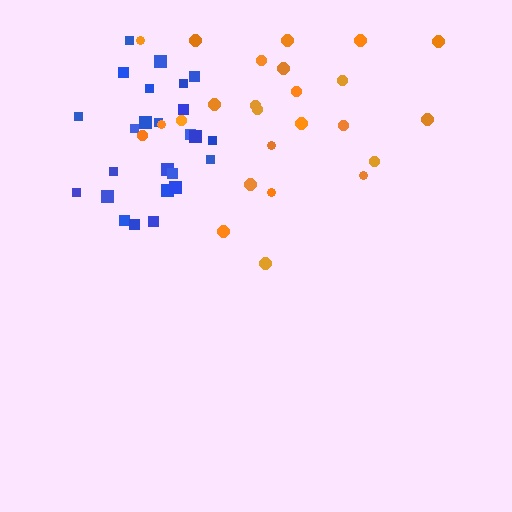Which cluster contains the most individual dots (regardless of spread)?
Blue (25).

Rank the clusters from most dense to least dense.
blue, orange.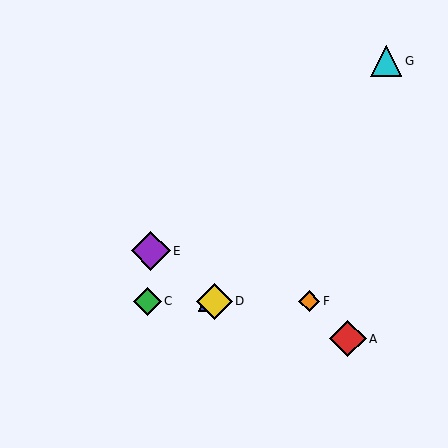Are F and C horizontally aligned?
Yes, both are at y≈301.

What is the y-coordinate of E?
Object E is at y≈251.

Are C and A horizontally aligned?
No, C is at y≈301 and A is at y≈339.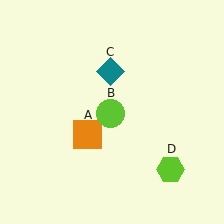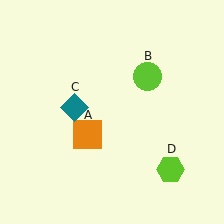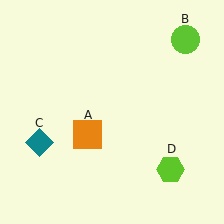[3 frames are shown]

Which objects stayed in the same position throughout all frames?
Orange square (object A) and lime hexagon (object D) remained stationary.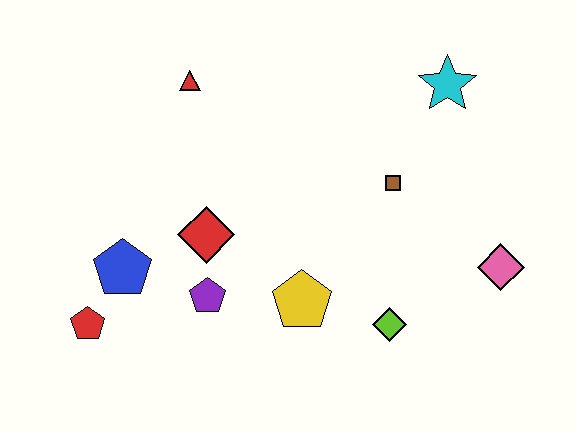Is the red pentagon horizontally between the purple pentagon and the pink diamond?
No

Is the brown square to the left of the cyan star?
Yes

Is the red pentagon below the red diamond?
Yes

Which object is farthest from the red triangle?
The pink diamond is farthest from the red triangle.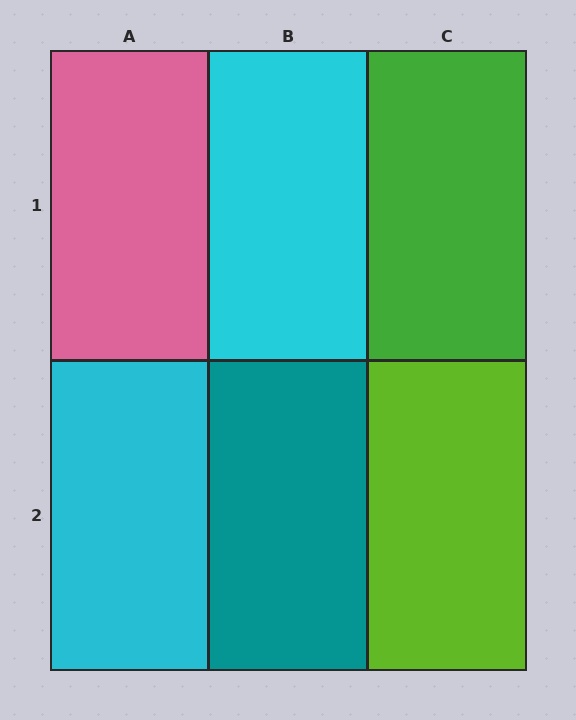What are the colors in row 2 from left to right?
Cyan, teal, lime.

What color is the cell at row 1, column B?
Cyan.